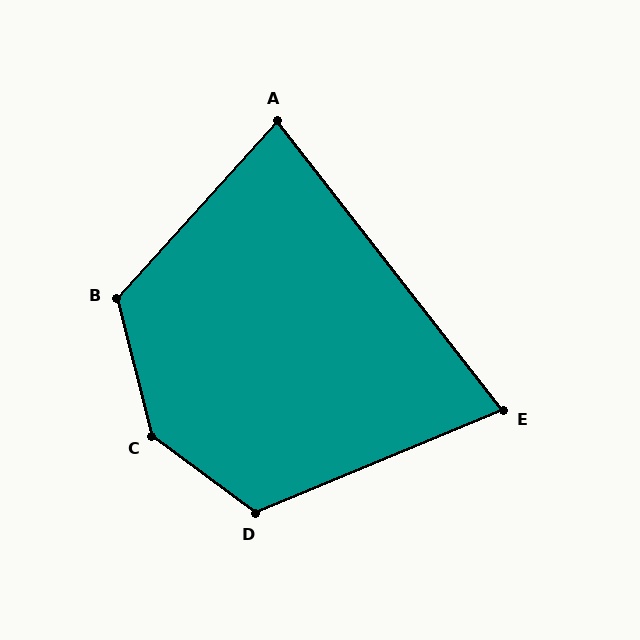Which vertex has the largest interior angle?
C, at approximately 141 degrees.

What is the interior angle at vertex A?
Approximately 80 degrees (acute).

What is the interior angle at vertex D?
Approximately 120 degrees (obtuse).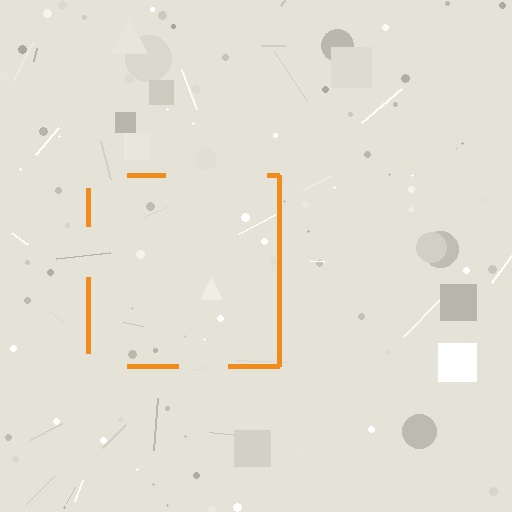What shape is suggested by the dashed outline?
The dashed outline suggests a square.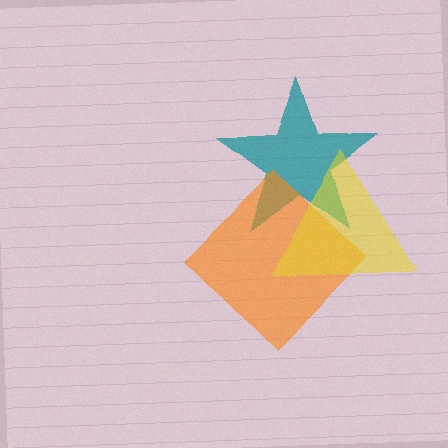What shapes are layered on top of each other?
The layered shapes are: a teal star, an orange diamond, a yellow triangle.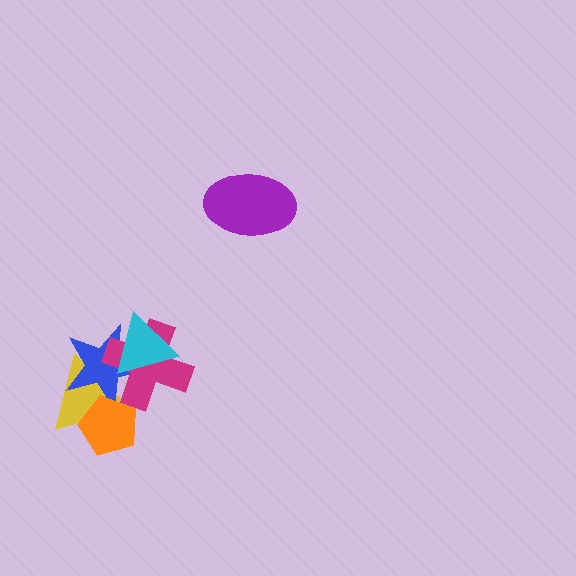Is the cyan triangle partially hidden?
No, no other shape covers it.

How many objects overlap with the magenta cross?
3 objects overlap with the magenta cross.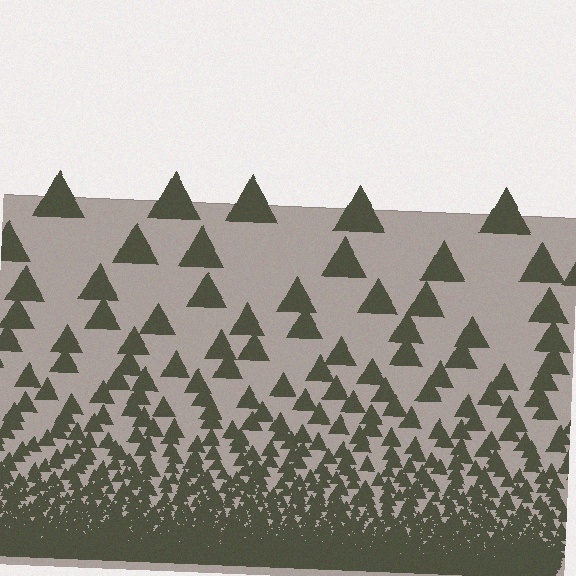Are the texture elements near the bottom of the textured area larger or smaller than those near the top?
Smaller. The gradient is inverted — elements near the bottom are smaller and denser.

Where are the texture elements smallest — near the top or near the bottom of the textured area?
Near the bottom.